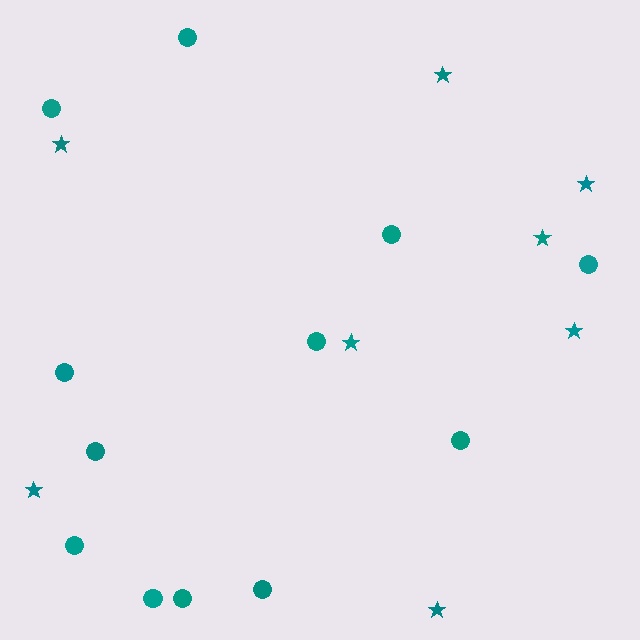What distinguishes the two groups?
There are 2 groups: one group of circles (12) and one group of stars (8).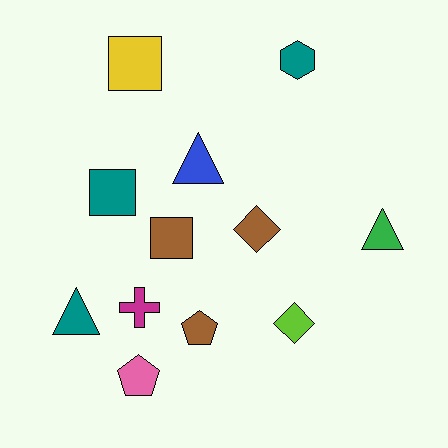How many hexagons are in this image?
There is 1 hexagon.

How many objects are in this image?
There are 12 objects.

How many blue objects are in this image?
There is 1 blue object.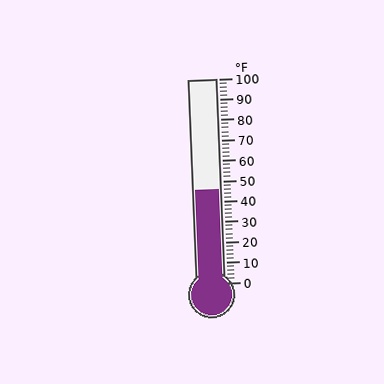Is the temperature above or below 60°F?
The temperature is below 60°F.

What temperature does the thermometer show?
The thermometer shows approximately 46°F.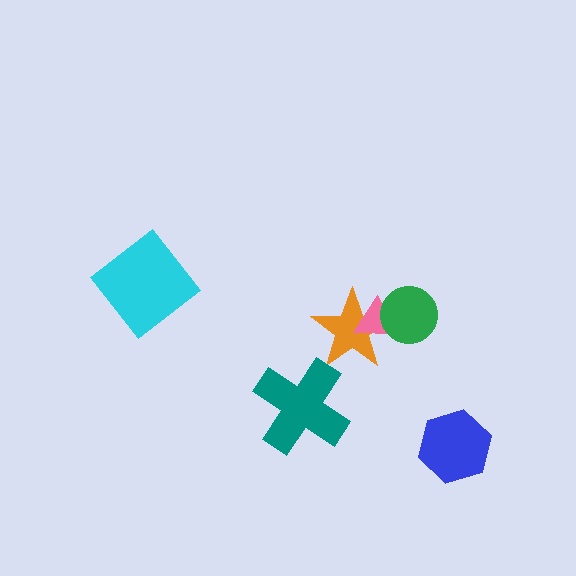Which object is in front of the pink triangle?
The green circle is in front of the pink triangle.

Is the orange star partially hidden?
Yes, it is partially covered by another shape.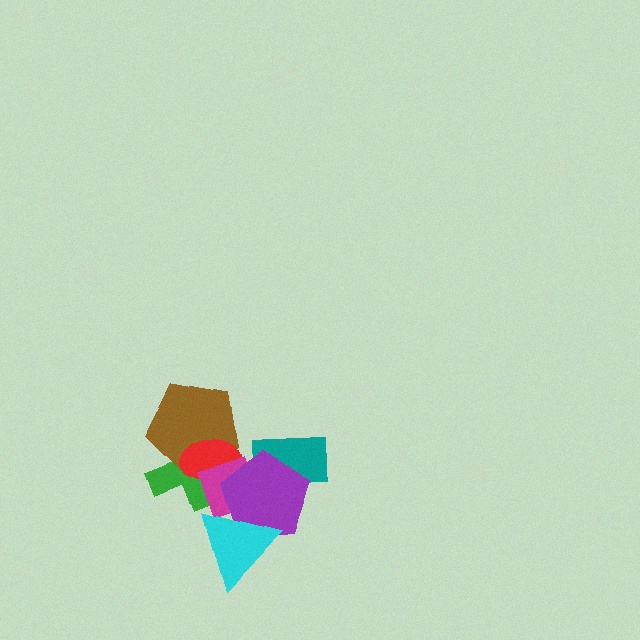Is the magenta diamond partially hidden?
Yes, it is partially covered by another shape.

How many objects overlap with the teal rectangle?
1 object overlaps with the teal rectangle.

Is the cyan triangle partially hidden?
No, no other shape covers it.